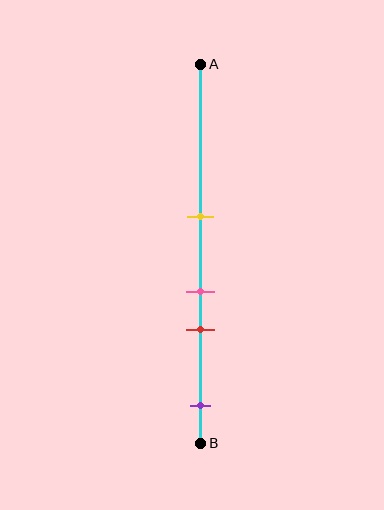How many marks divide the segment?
There are 4 marks dividing the segment.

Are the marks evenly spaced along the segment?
No, the marks are not evenly spaced.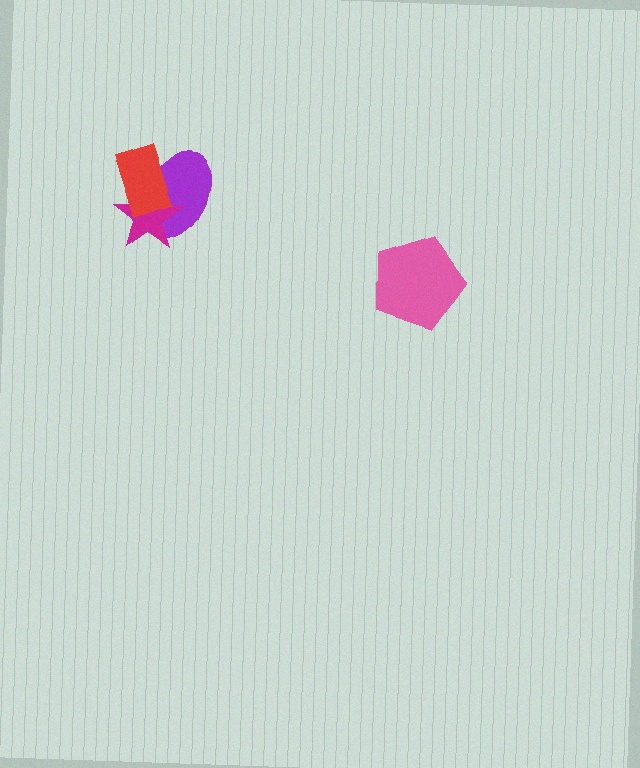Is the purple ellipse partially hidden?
Yes, it is partially covered by another shape.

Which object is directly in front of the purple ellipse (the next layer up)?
The magenta star is directly in front of the purple ellipse.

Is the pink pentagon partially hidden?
No, no other shape covers it.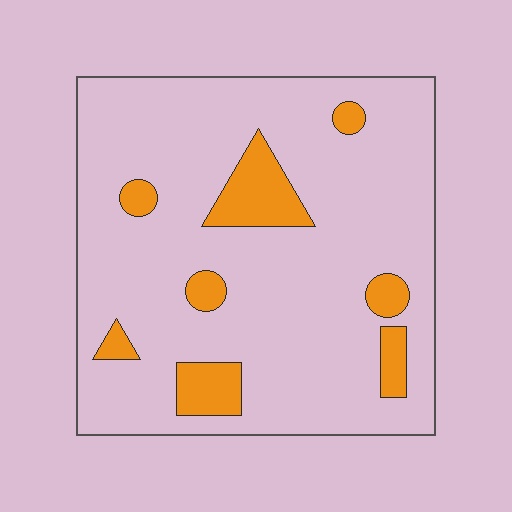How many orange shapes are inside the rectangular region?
8.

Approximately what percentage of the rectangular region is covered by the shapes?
Approximately 15%.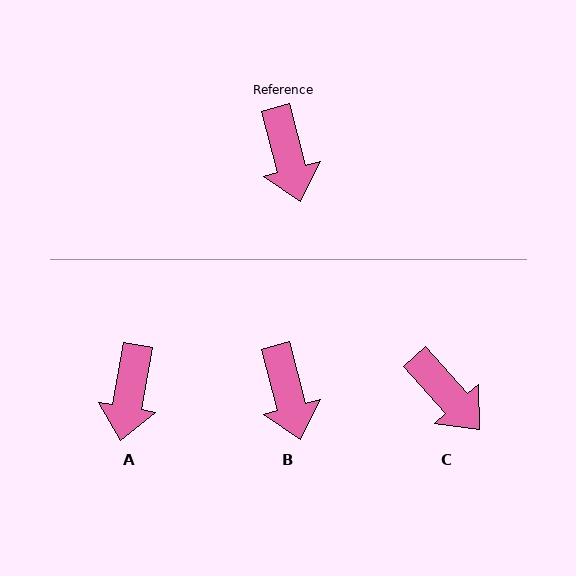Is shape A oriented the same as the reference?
No, it is off by about 25 degrees.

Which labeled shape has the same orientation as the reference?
B.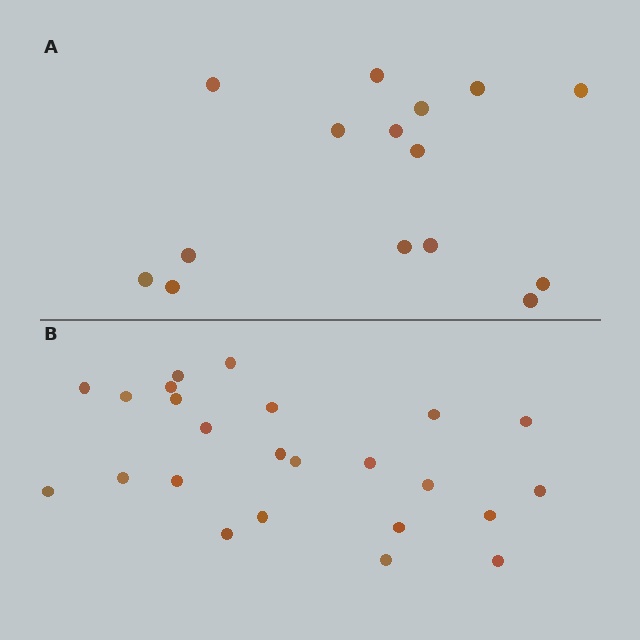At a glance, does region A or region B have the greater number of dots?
Region B (the bottom region) has more dots.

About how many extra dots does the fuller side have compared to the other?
Region B has roughly 8 or so more dots than region A.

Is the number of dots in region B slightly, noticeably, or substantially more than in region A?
Region B has substantially more. The ratio is roughly 1.6 to 1.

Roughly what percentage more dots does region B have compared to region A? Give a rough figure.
About 60% more.